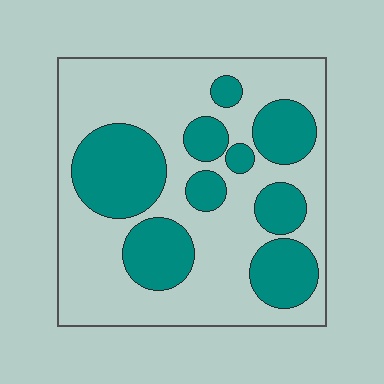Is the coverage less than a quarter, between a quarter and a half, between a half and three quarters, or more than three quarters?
Between a quarter and a half.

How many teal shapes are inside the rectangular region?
9.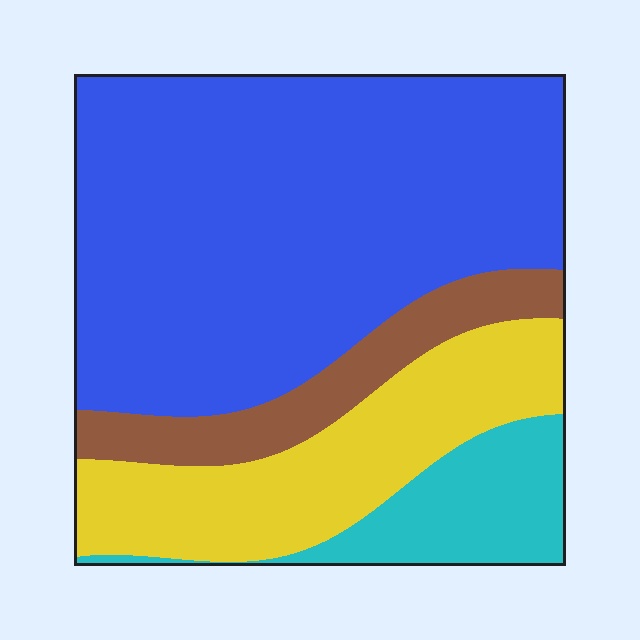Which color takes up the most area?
Blue, at roughly 55%.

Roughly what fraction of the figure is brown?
Brown takes up about one tenth (1/10) of the figure.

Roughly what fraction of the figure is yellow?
Yellow takes up about one fifth (1/5) of the figure.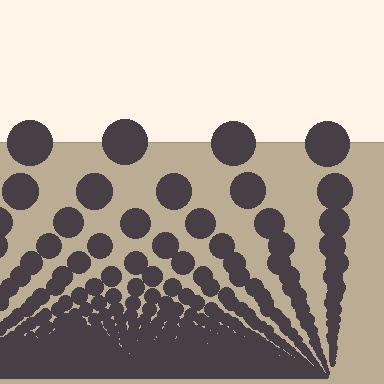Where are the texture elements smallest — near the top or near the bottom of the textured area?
Near the bottom.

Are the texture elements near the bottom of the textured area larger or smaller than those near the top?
Smaller. The gradient is inverted — elements near the bottom are smaller and denser.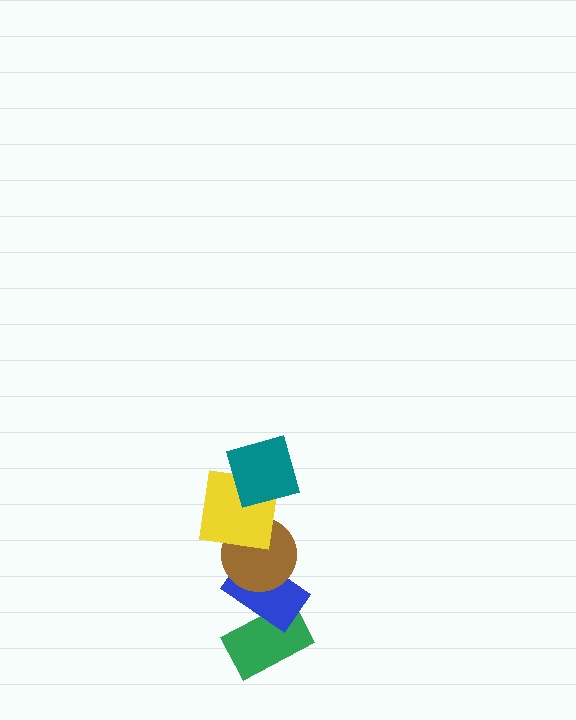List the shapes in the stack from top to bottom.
From top to bottom: the teal square, the yellow square, the brown circle, the blue rectangle, the green rectangle.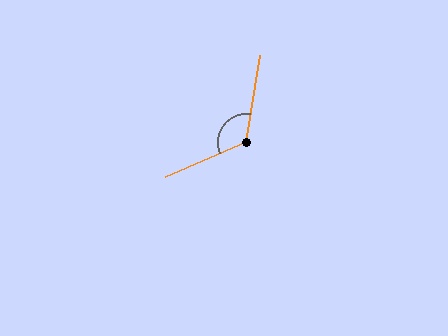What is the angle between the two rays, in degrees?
Approximately 123 degrees.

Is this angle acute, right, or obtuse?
It is obtuse.